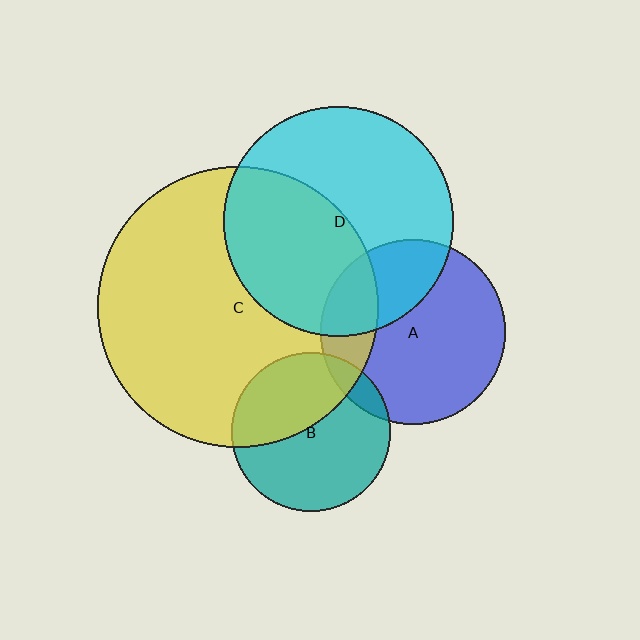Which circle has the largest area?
Circle C (yellow).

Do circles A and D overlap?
Yes.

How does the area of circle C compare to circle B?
Approximately 3.1 times.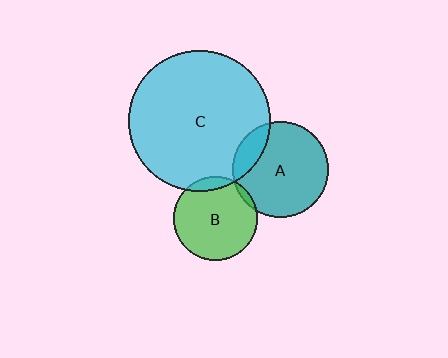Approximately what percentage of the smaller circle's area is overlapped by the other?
Approximately 5%.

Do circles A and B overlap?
Yes.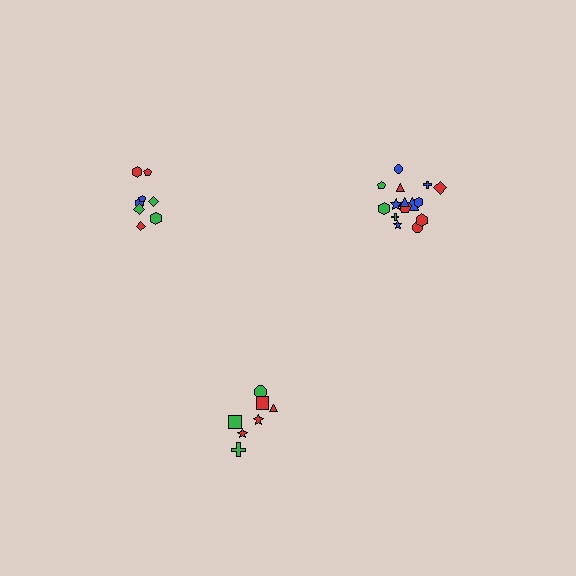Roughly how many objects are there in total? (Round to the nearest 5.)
Roughly 30 objects in total.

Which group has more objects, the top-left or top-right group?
The top-right group.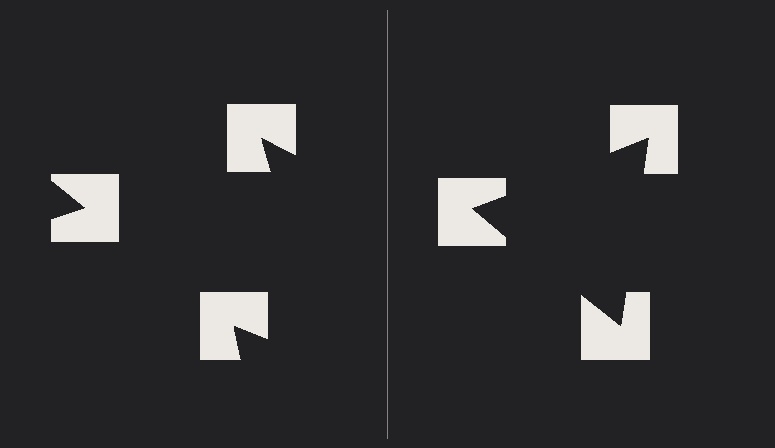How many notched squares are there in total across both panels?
6 — 3 on each side.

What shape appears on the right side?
An illusory triangle.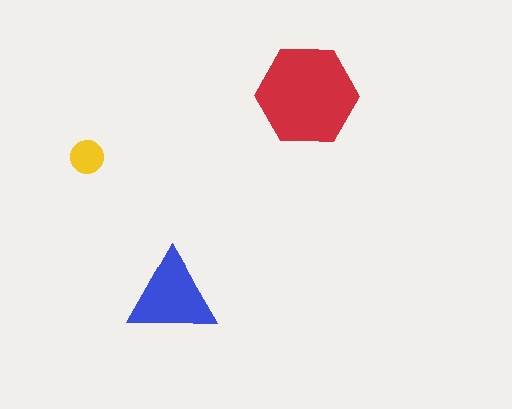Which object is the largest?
The red hexagon.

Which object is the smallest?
The yellow circle.